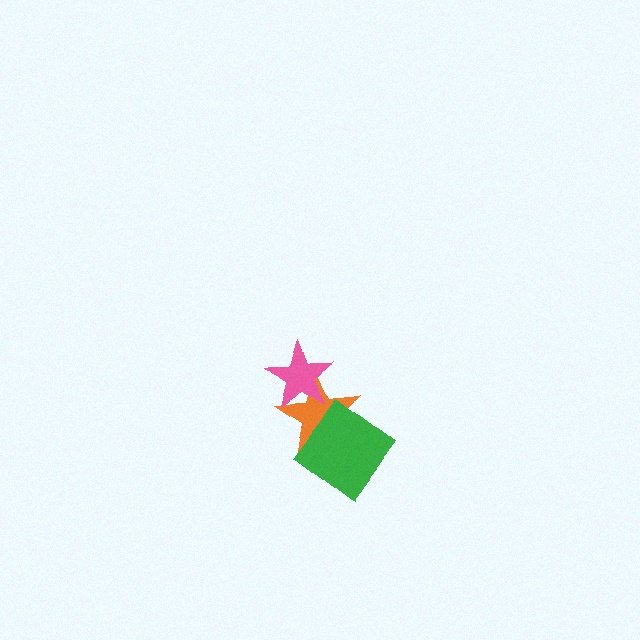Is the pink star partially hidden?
No, no other shape covers it.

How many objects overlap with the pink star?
1 object overlaps with the pink star.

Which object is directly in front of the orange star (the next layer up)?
The pink star is directly in front of the orange star.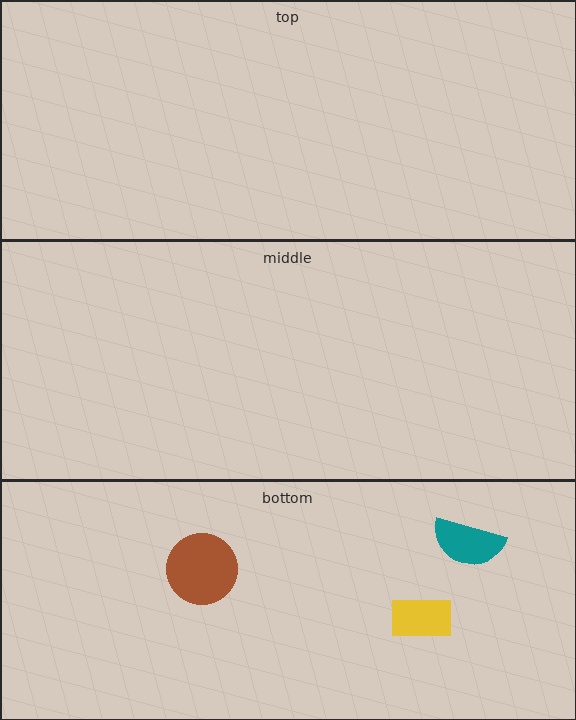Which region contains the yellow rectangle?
The bottom region.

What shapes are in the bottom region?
The brown circle, the teal semicircle, the yellow rectangle.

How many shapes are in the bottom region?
3.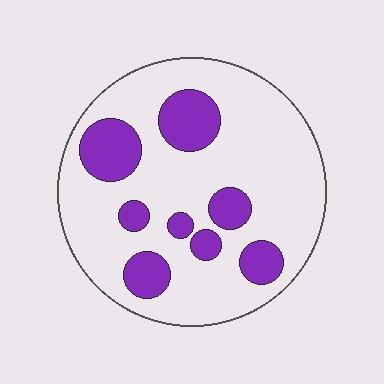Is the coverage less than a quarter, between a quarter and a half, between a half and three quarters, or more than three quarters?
Less than a quarter.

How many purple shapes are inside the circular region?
8.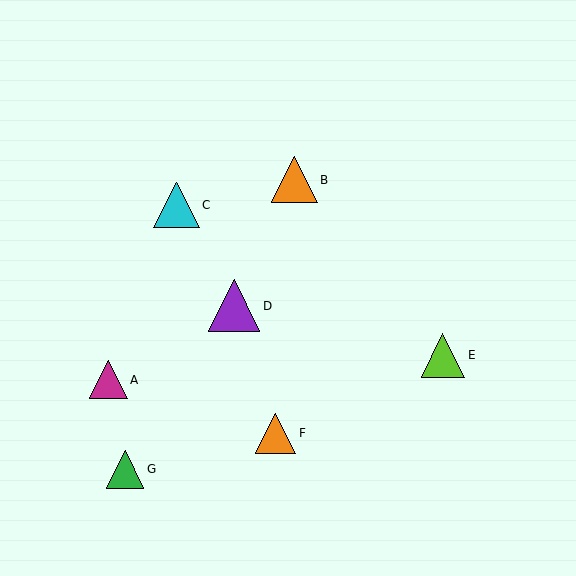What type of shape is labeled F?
Shape F is an orange triangle.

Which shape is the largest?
The purple triangle (labeled D) is the largest.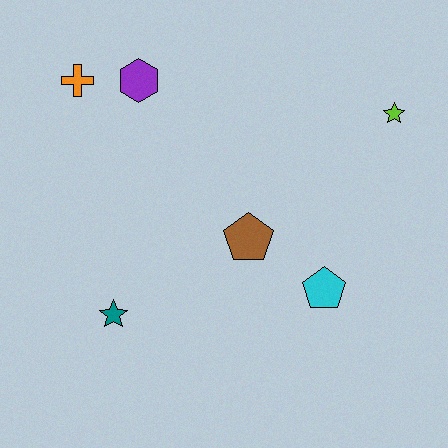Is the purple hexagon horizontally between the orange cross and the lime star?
Yes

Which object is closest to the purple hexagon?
The orange cross is closest to the purple hexagon.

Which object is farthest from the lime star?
The teal star is farthest from the lime star.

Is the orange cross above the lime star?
Yes